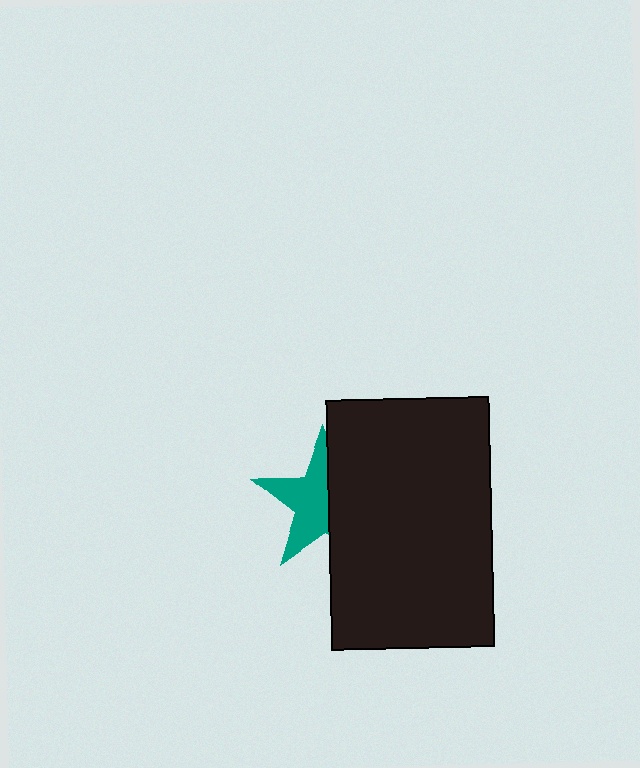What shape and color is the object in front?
The object in front is a black rectangle.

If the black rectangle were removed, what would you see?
You would see the complete teal star.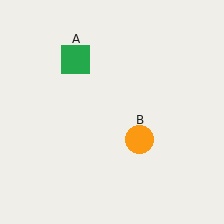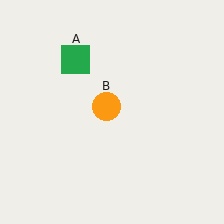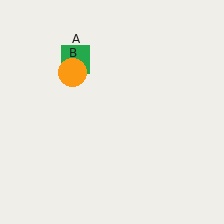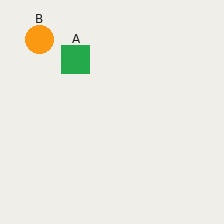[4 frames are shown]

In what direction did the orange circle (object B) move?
The orange circle (object B) moved up and to the left.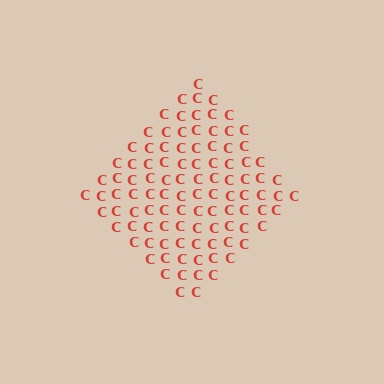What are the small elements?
The small elements are letter C's.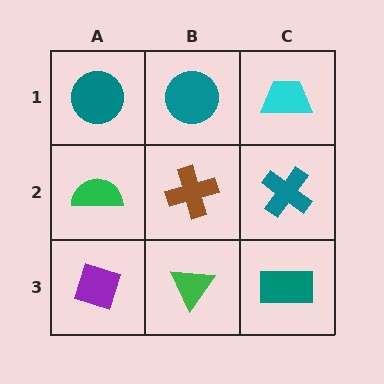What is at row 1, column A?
A teal circle.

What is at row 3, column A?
A purple diamond.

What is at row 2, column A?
A green semicircle.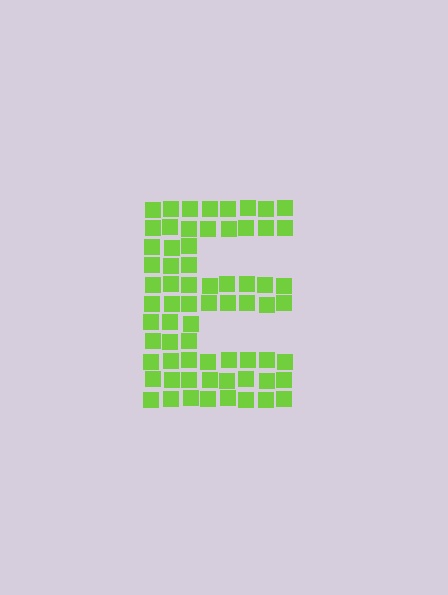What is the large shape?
The large shape is the letter E.